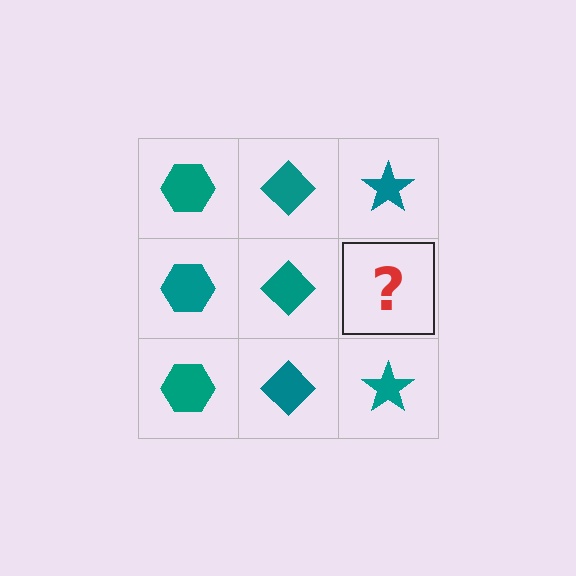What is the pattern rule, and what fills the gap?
The rule is that each column has a consistent shape. The gap should be filled with a teal star.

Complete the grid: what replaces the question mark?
The question mark should be replaced with a teal star.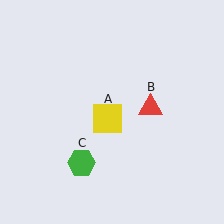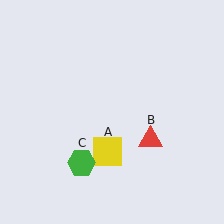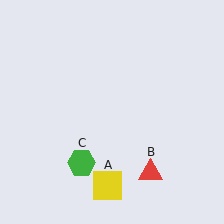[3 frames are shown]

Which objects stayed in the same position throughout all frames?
Green hexagon (object C) remained stationary.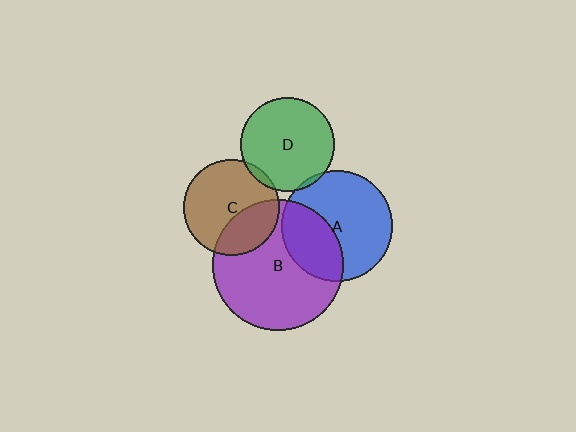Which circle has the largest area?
Circle B (purple).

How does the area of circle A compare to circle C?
Approximately 1.3 times.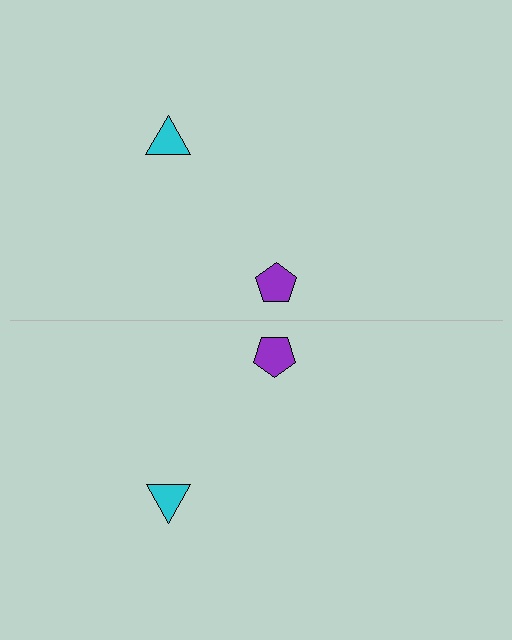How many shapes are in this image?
There are 4 shapes in this image.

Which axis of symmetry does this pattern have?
The pattern has a horizontal axis of symmetry running through the center of the image.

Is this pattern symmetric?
Yes, this pattern has bilateral (reflection) symmetry.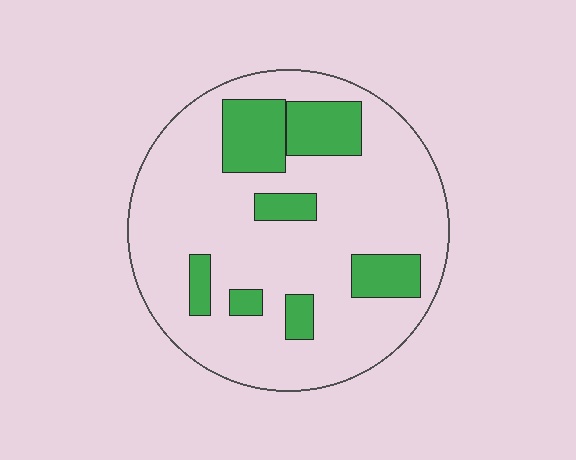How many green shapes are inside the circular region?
7.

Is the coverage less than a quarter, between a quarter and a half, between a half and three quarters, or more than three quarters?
Less than a quarter.